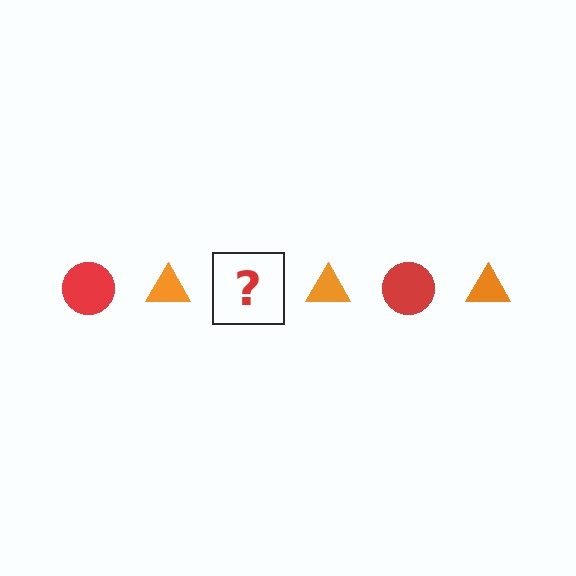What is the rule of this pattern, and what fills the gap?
The rule is that the pattern alternates between red circle and orange triangle. The gap should be filled with a red circle.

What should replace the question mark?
The question mark should be replaced with a red circle.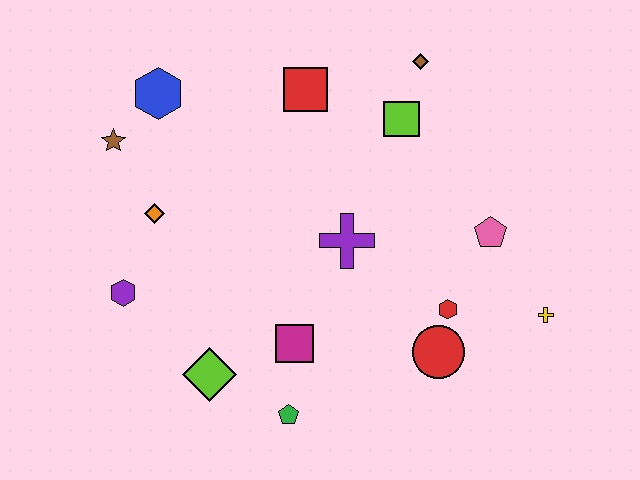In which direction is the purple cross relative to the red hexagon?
The purple cross is to the left of the red hexagon.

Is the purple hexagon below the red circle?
No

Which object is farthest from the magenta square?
The brown diamond is farthest from the magenta square.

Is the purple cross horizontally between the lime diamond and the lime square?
Yes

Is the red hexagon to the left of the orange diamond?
No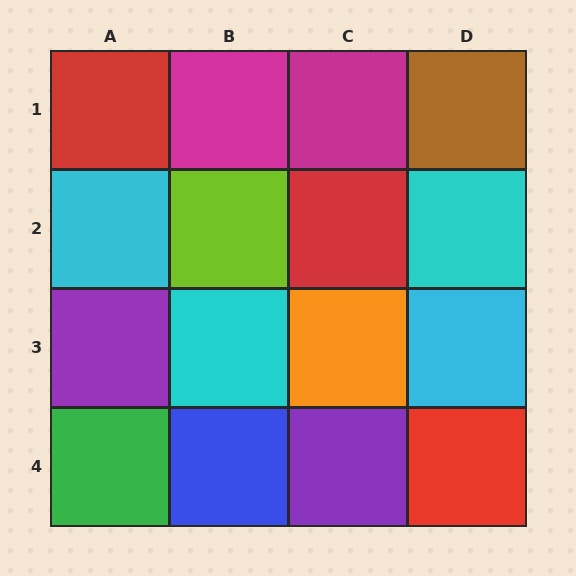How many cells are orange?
1 cell is orange.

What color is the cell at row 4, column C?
Purple.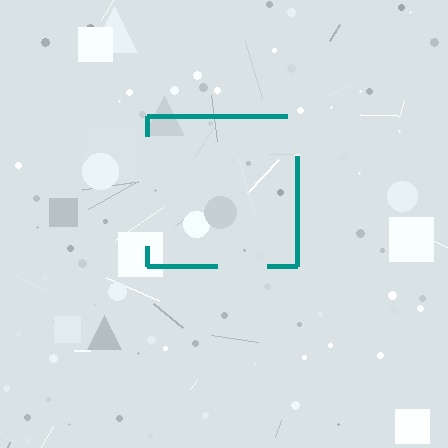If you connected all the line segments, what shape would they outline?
They would outline a square.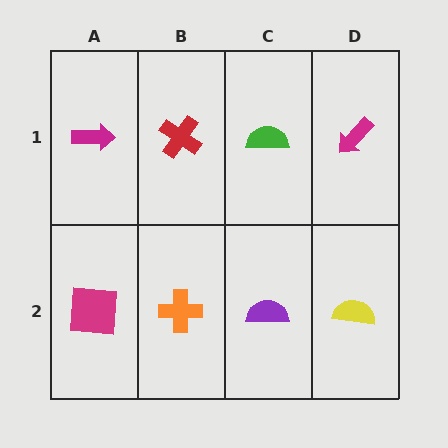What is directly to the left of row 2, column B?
A magenta square.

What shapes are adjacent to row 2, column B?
A red cross (row 1, column B), a magenta square (row 2, column A), a purple semicircle (row 2, column C).